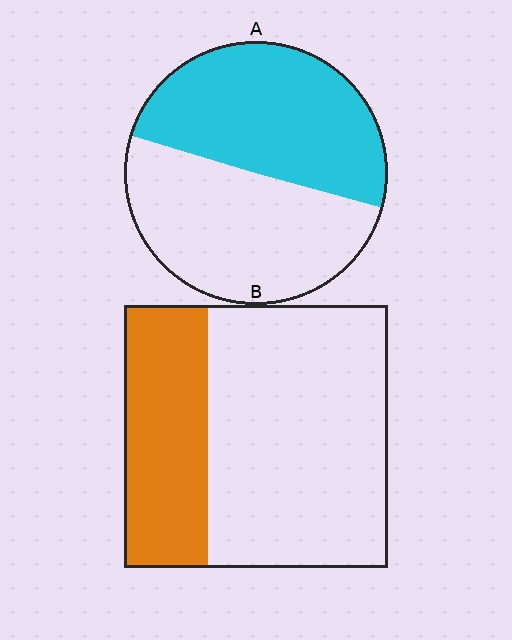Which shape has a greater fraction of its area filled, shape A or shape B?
Shape A.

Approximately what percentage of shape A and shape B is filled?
A is approximately 50% and B is approximately 30%.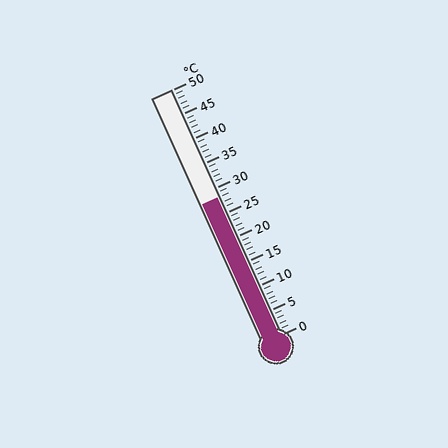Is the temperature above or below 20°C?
The temperature is above 20°C.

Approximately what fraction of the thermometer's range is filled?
The thermometer is filled to approximately 55% of its range.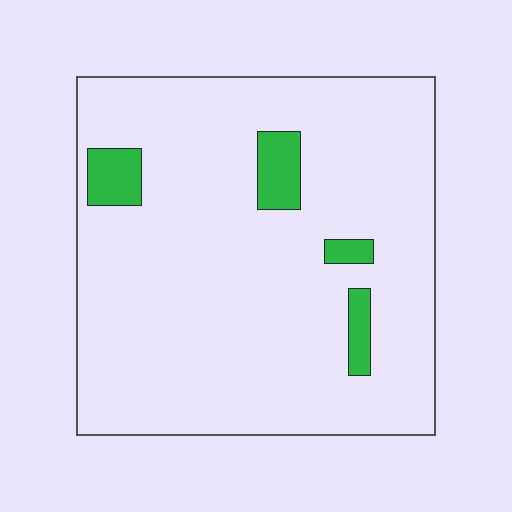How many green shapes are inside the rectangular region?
4.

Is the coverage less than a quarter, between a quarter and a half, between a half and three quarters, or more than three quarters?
Less than a quarter.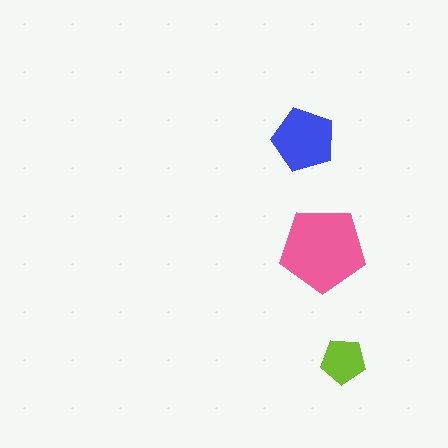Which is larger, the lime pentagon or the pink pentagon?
The pink one.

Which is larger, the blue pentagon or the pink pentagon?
The pink one.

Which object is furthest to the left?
The blue pentagon is leftmost.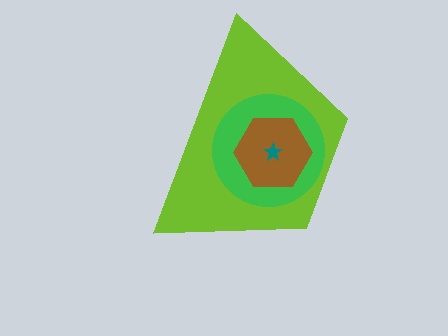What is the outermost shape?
The lime trapezoid.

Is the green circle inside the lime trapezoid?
Yes.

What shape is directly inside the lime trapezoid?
The green circle.